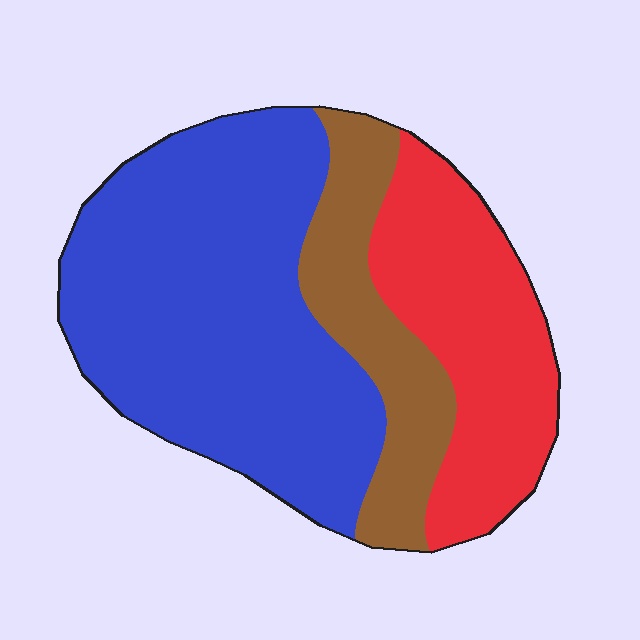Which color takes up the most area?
Blue, at roughly 55%.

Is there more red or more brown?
Red.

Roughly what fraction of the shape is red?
Red covers 27% of the shape.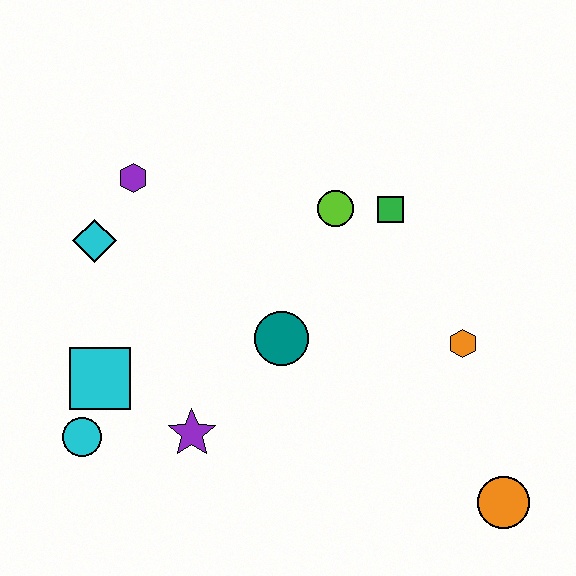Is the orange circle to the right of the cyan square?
Yes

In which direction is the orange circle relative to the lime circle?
The orange circle is below the lime circle.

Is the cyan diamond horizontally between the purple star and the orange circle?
No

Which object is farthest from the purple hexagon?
The orange circle is farthest from the purple hexagon.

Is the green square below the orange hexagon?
No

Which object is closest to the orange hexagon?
The green square is closest to the orange hexagon.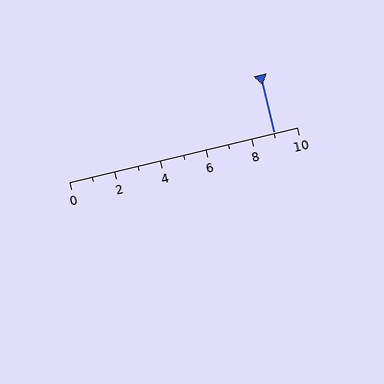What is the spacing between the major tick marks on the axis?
The major ticks are spaced 2 apart.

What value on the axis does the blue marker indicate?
The marker indicates approximately 9.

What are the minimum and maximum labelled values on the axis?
The axis runs from 0 to 10.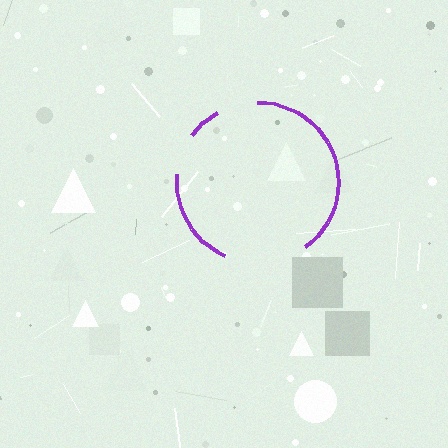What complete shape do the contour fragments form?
The contour fragments form a circle.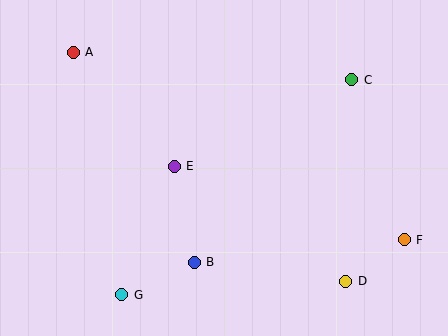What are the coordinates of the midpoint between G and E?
The midpoint between G and E is at (148, 231).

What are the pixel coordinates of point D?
Point D is at (346, 281).